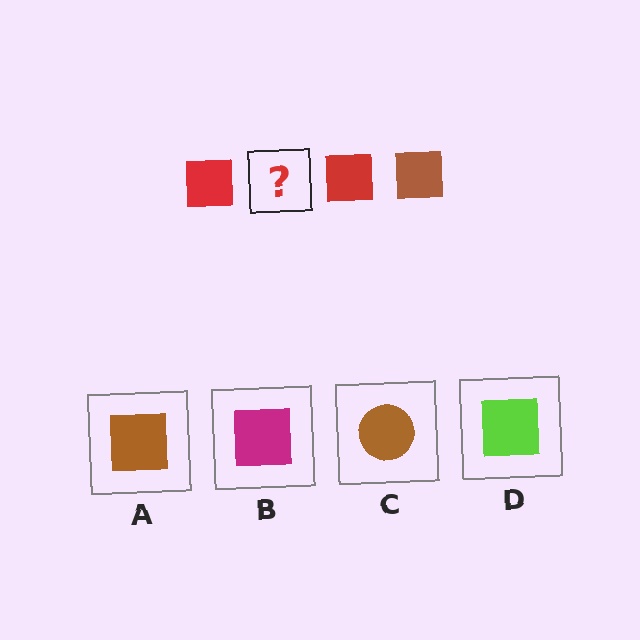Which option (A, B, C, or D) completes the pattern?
A.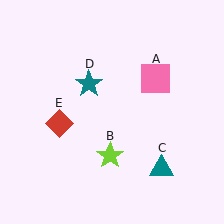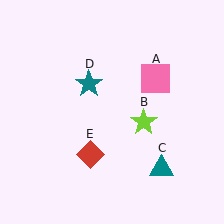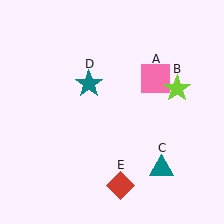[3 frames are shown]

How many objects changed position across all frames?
2 objects changed position: lime star (object B), red diamond (object E).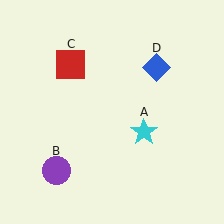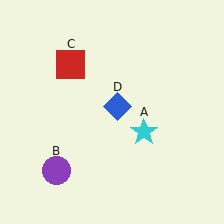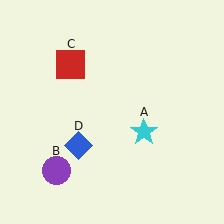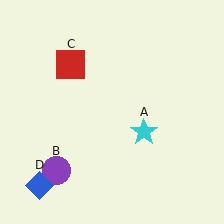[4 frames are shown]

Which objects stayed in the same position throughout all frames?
Cyan star (object A) and purple circle (object B) and red square (object C) remained stationary.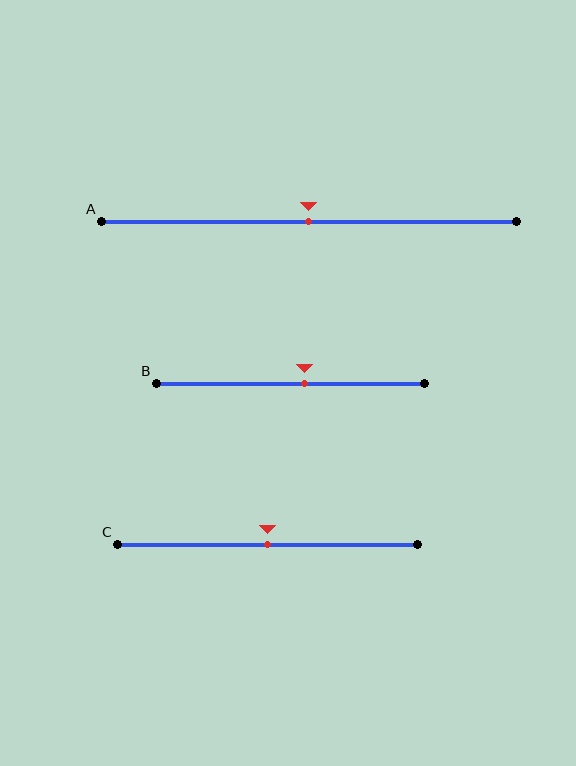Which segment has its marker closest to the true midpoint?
Segment A has its marker closest to the true midpoint.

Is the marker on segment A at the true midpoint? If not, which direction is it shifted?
Yes, the marker on segment A is at the true midpoint.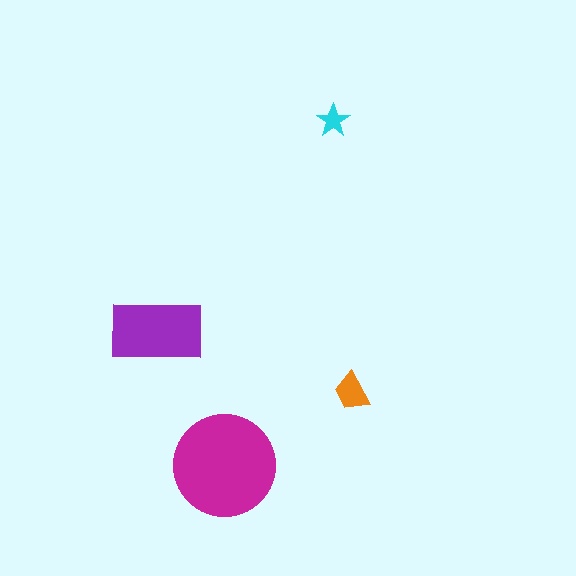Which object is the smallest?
The cyan star.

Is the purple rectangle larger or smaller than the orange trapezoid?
Larger.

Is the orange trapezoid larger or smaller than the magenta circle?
Smaller.